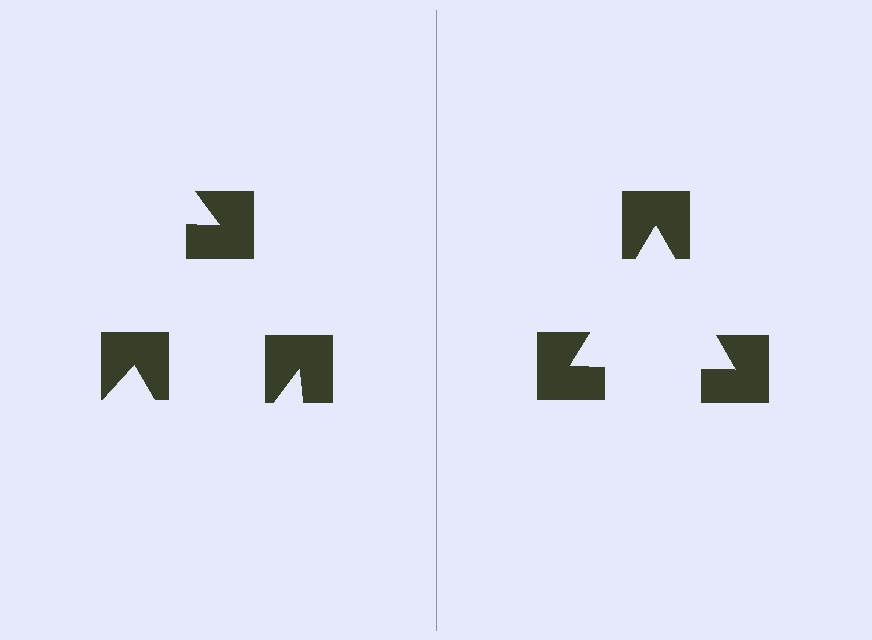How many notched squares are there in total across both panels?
6 — 3 on each side.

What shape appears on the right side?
An illusory triangle.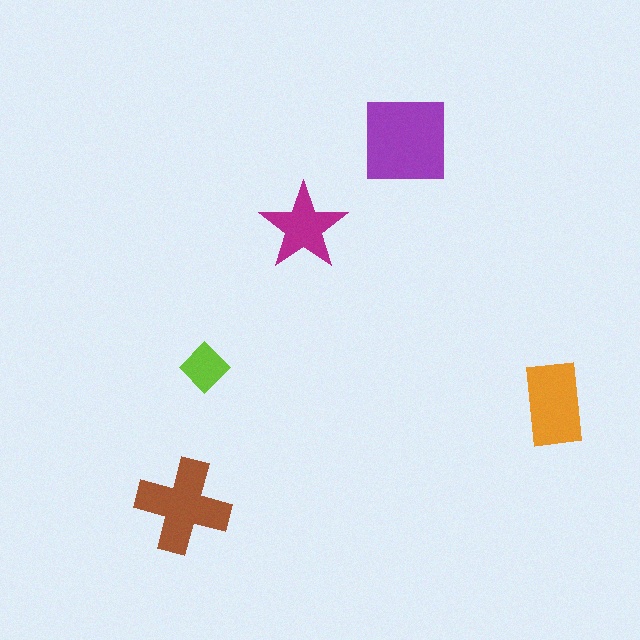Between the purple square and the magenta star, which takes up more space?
The purple square.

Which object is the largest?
The purple square.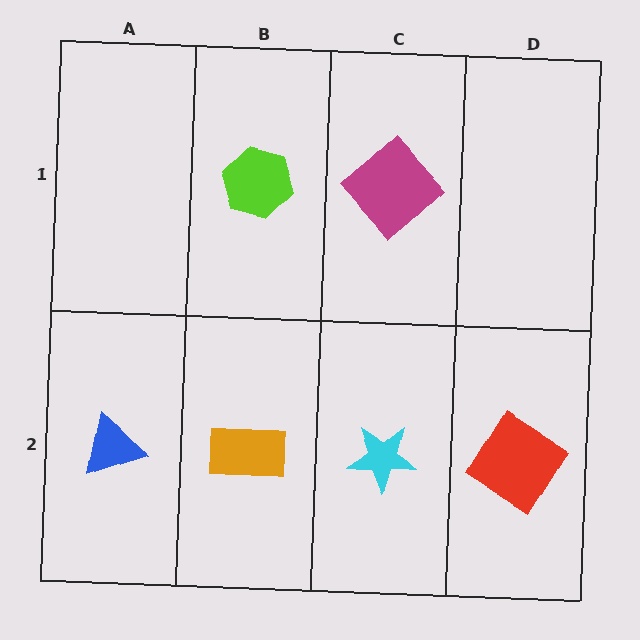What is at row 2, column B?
An orange rectangle.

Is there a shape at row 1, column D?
No, that cell is empty.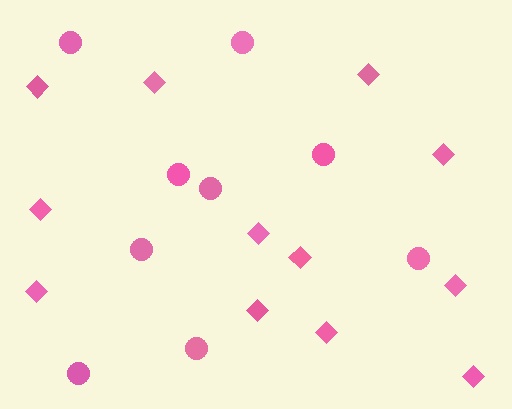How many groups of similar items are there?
There are 2 groups: one group of diamonds (12) and one group of circles (9).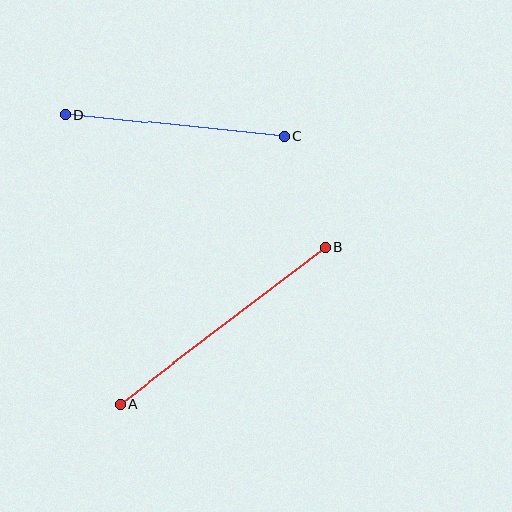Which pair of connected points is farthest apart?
Points A and B are farthest apart.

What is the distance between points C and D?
The distance is approximately 220 pixels.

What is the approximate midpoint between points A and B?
The midpoint is at approximately (222, 326) pixels.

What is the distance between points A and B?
The distance is approximately 258 pixels.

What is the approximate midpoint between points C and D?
The midpoint is at approximately (175, 125) pixels.